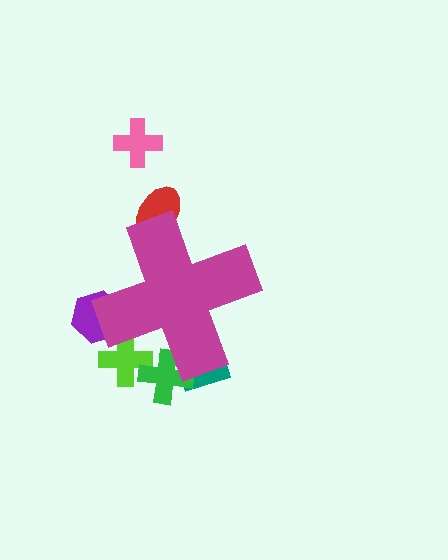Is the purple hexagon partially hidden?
Yes, the purple hexagon is partially hidden behind the magenta cross.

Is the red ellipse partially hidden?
Yes, the red ellipse is partially hidden behind the magenta cross.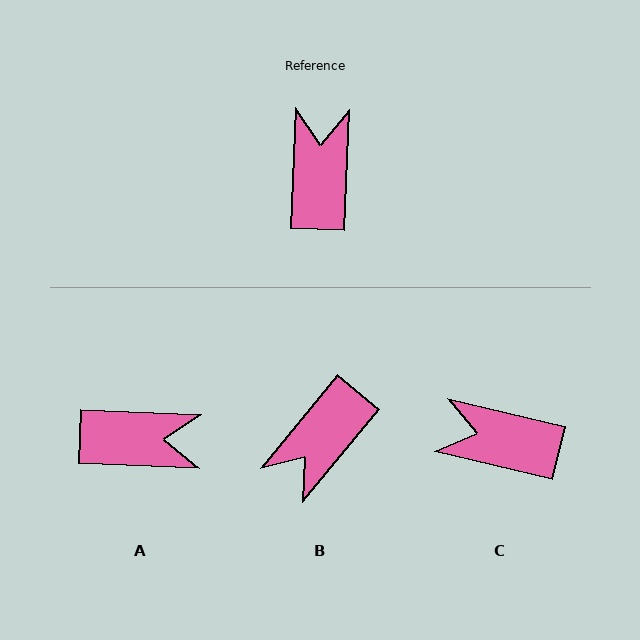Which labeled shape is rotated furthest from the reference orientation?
B, about 143 degrees away.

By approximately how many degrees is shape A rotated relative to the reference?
Approximately 90 degrees clockwise.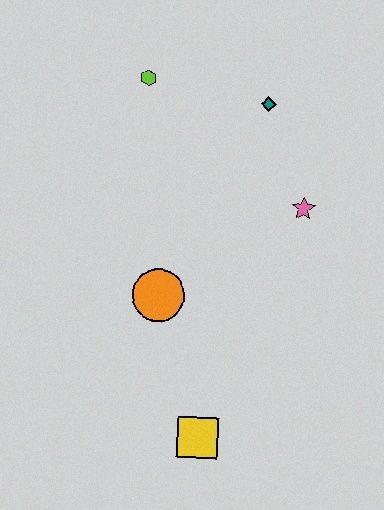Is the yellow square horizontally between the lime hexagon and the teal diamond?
Yes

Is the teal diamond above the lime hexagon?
No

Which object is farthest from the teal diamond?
The yellow square is farthest from the teal diamond.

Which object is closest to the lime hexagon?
The teal diamond is closest to the lime hexagon.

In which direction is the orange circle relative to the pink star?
The orange circle is to the left of the pink star.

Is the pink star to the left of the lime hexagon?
No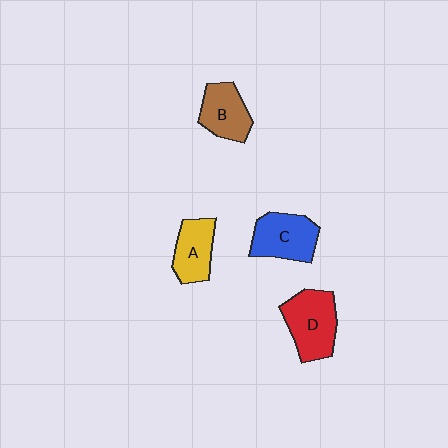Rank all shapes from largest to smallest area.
From largest to smallest: D (red), C (blue), B (brown), A (yellow).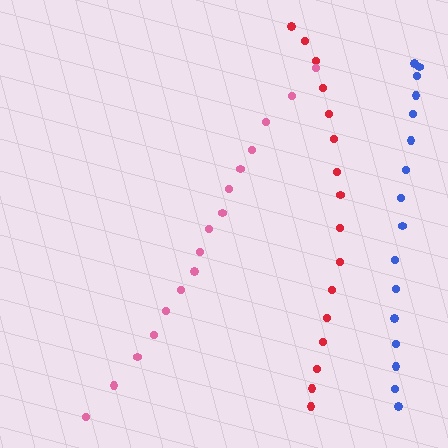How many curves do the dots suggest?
There are 3 distinct paths.